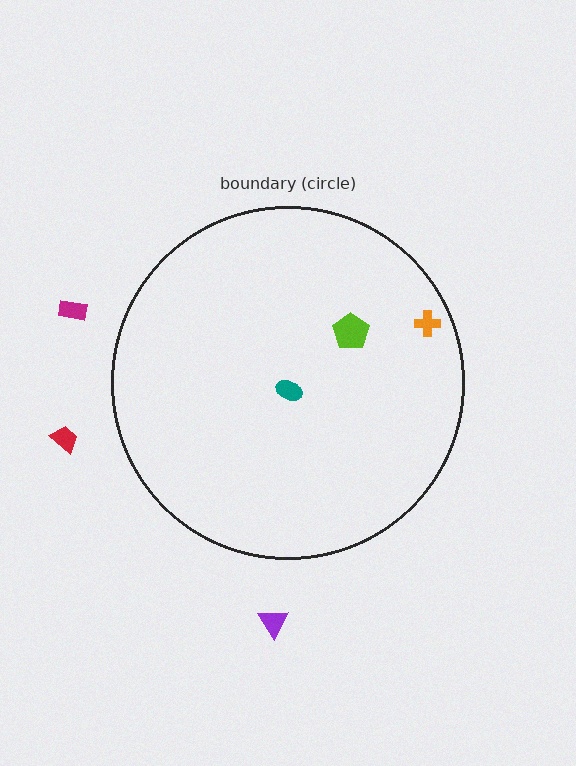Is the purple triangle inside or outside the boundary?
Outside.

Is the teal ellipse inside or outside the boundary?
Inside.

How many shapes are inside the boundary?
3 inside, 3 outside.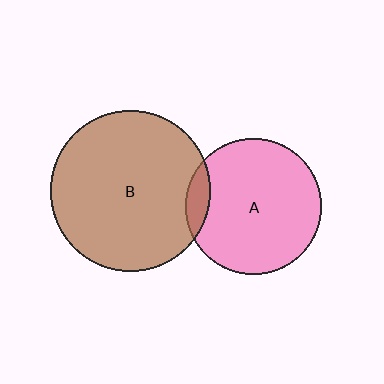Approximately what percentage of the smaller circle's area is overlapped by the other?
Approximately 10%.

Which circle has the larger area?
Circle B (brown).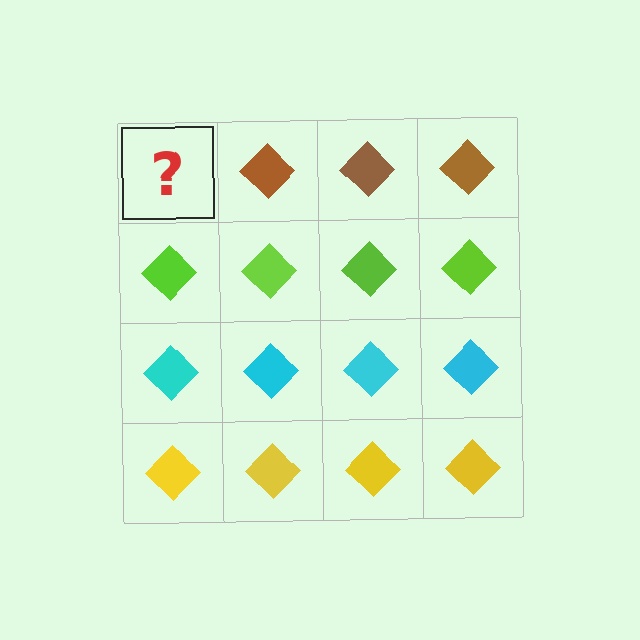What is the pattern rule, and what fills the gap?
The rule is that each row has a consistent color. The gap should be filled with a brown diamond.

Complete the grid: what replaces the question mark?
The question mark should be replaced with a brown diamond.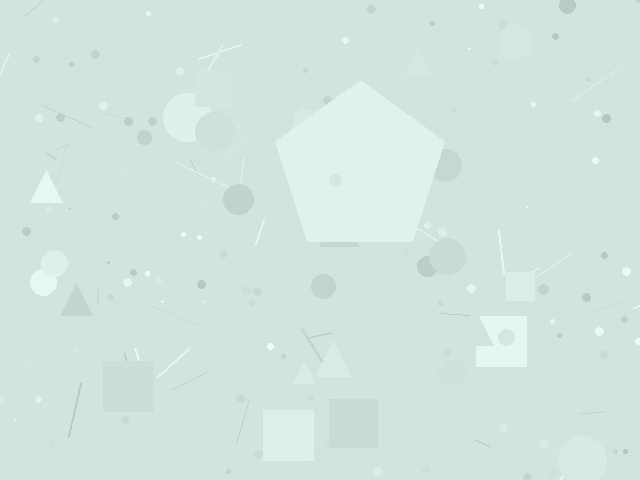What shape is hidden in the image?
A pentagon is hidden in the image.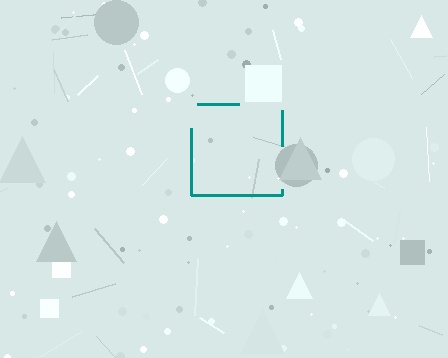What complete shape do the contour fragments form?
The contour fragments form a square.